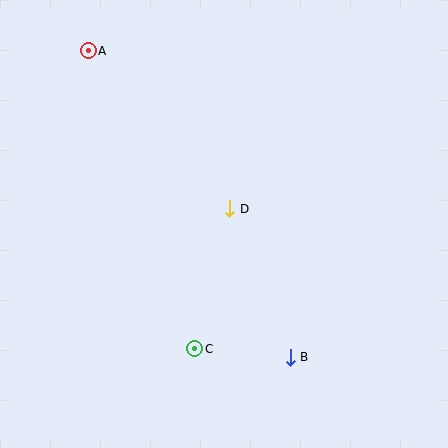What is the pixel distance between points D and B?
The distance between D and B is 160 pixels.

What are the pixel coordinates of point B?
Point B is at (290, 357).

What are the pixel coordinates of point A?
Point A is at (88, 51).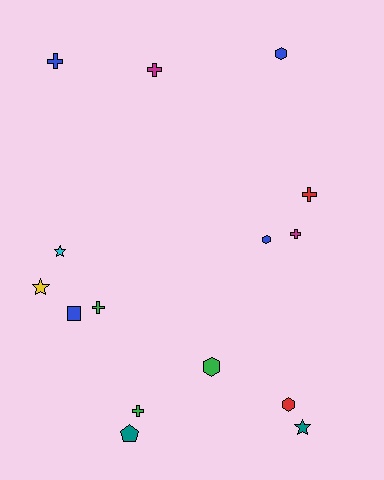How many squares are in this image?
There is 1 square.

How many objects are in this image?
There are 15 objects.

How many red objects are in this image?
There are 2 red objects.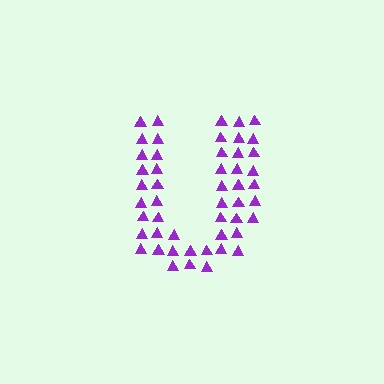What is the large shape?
The large shape is the letter U.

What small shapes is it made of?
It is made of small triangles.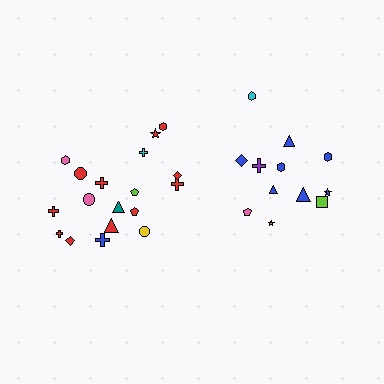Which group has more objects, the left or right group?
The left group.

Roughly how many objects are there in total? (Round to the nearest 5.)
Roughly 30 objects in total.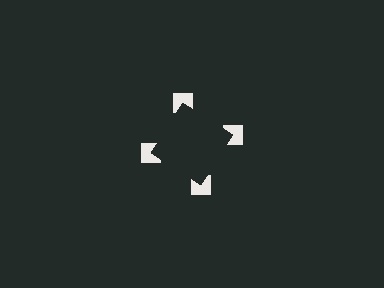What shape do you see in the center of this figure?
An illusory square — its edges are inferred from the aligned wedge cuts in the notched squares, not physically drawn.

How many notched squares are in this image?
There are 4 — one at each vertex of the illusory square.